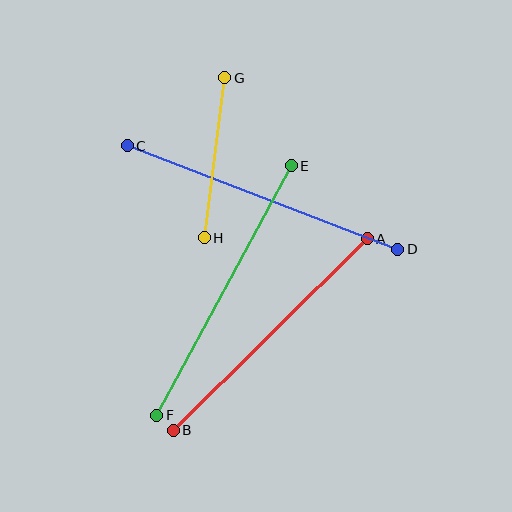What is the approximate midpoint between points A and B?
The midpoint is at approximately (270, 334) pixels.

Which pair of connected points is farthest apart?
Points C and D are farthest apart.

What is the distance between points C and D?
The distance is approximately 290 pixels.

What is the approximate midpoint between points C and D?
The midpoint is at approximately (262, 198) pixels.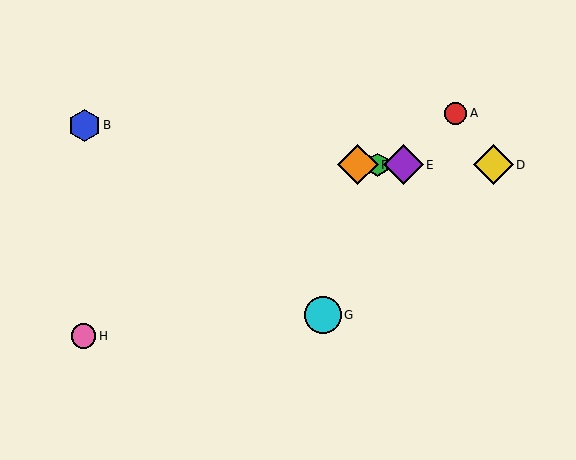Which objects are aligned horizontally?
Objects C, D, E, F are aligned horizontally.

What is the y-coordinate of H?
Object H is at y≈336.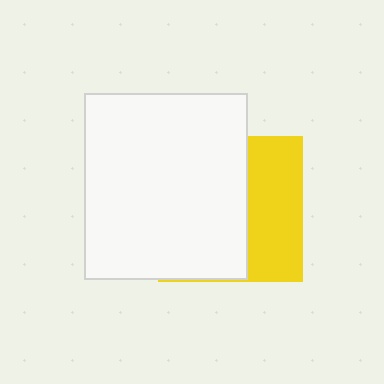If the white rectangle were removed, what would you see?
You would see the complete yellow square.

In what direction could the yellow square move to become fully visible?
The yellow square could move right. That would shift it out from behind the white rectangle entirely.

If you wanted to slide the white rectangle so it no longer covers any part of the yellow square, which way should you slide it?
Slide it left — that is the most direct way to separate the two shapes.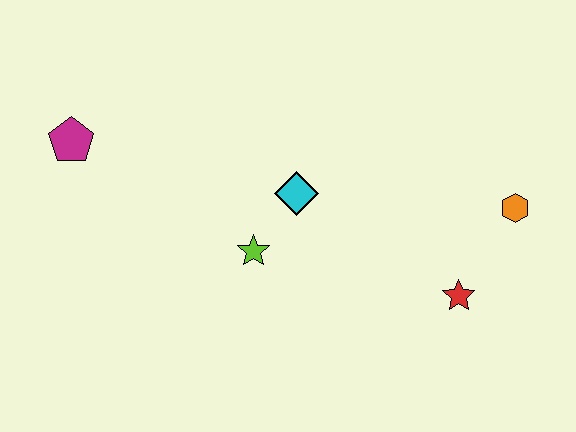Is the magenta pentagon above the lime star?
Yes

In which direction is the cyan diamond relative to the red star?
The cyan diamond is to the left of the red star.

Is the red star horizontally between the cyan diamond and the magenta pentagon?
No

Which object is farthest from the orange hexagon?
The magenta pentagon is farthest from the orange hexagon.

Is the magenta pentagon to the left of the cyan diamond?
Yes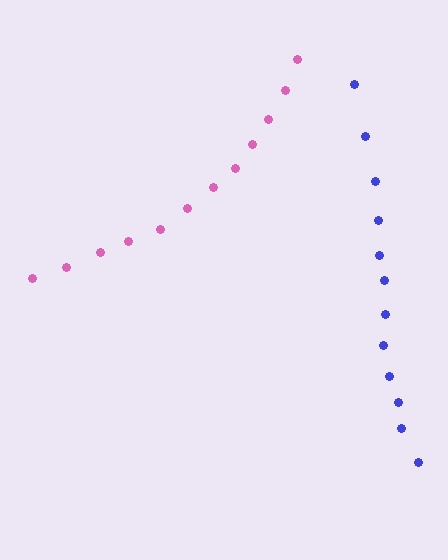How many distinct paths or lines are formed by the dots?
There are 2 distinct paths.